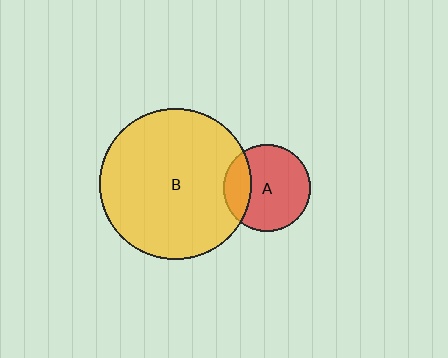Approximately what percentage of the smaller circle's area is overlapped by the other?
Approximately 25%.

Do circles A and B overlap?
Yes.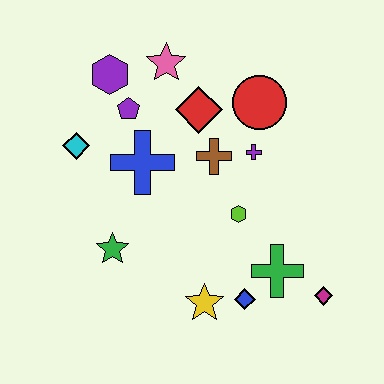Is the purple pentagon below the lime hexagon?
No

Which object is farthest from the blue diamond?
The purple hexagon is farthest from the blue diamond.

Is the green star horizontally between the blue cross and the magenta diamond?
No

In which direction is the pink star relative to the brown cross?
The pink star is above the brown cross.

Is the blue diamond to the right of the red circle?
No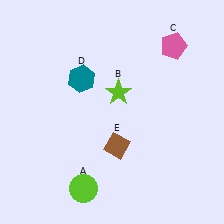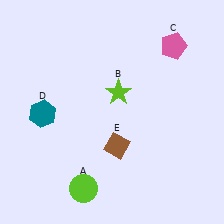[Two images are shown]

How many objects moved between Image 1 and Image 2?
1 object moved between the two images.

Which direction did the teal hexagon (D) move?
The teal hexagon (D) moved left.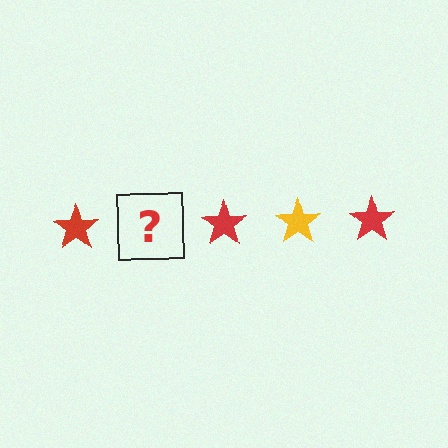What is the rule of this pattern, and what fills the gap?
The rule is that the pattern cycles through red, yellow stars. The gap should be filled with a yellow star.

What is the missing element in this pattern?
The missing element is a yellow star.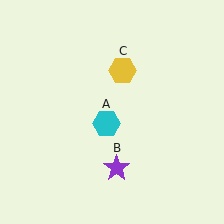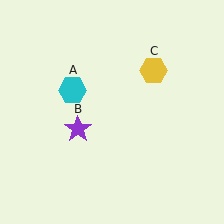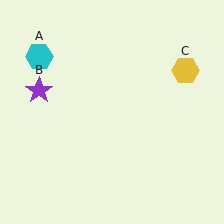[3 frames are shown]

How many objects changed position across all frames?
3 objects changed position: cyan hexagon (object A), purple star (object B), yellow hexagon (object C).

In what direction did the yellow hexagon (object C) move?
The yellow hexagon (object C) moved right.